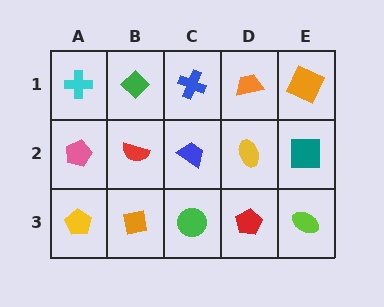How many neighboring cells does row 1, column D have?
3.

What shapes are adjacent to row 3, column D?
A yellow ellipse (row 2, column D), a green circle (row 3, column C), a lime ellipse (row 3, column E).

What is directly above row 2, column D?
An orange trapezoid.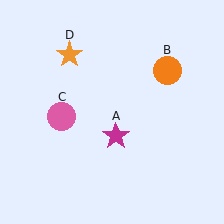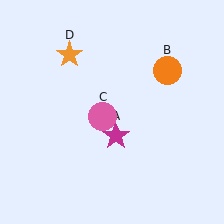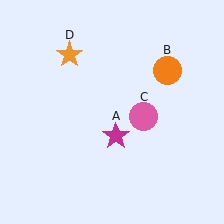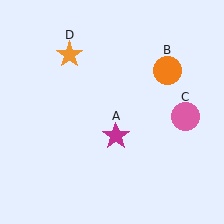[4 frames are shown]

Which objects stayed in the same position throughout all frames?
Magenta star (object A) and orange circle (object B) and orange star (object D) remained stationary.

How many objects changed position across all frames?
1 object changed position: pink circle (object C).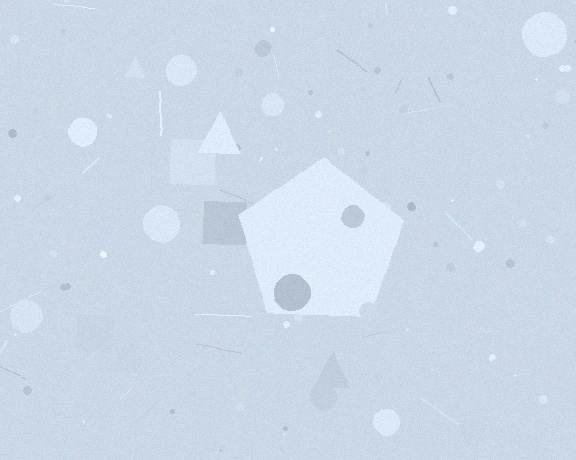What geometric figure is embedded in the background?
A pentagon is embedded in the background.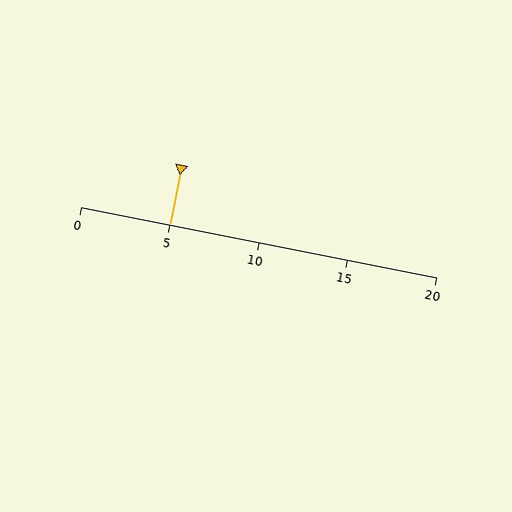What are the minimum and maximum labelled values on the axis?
The axis runs from 0 to 20.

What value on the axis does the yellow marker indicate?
The marker indicates approximately 5.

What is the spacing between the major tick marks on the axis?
The major ticks are spaced 5 apart.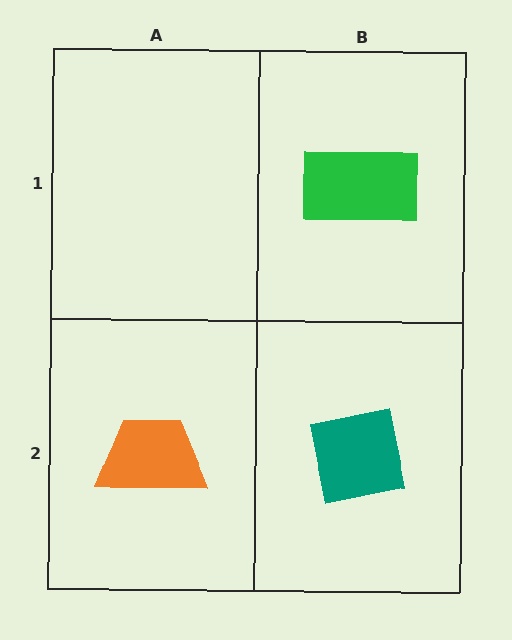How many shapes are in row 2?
2 shapes.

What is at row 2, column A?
An orange trapezoid.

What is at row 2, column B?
A teal square.